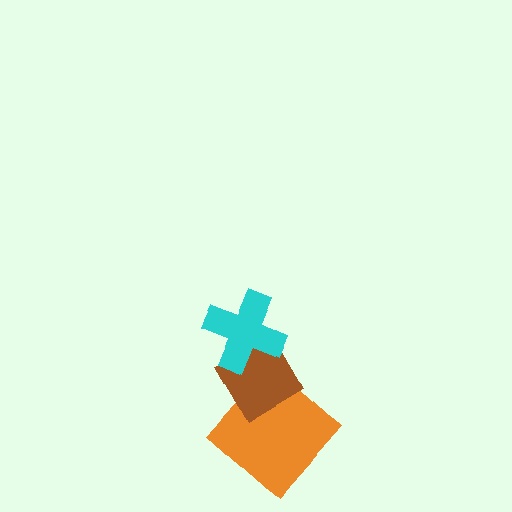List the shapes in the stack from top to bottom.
From top to bottom: the cyan cross, the brown diamond, the orange diamond.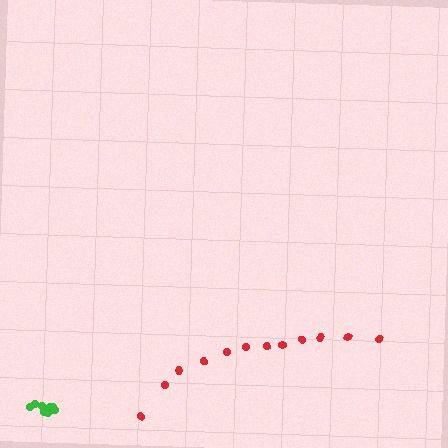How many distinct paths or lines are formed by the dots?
There are 2 distinct paths.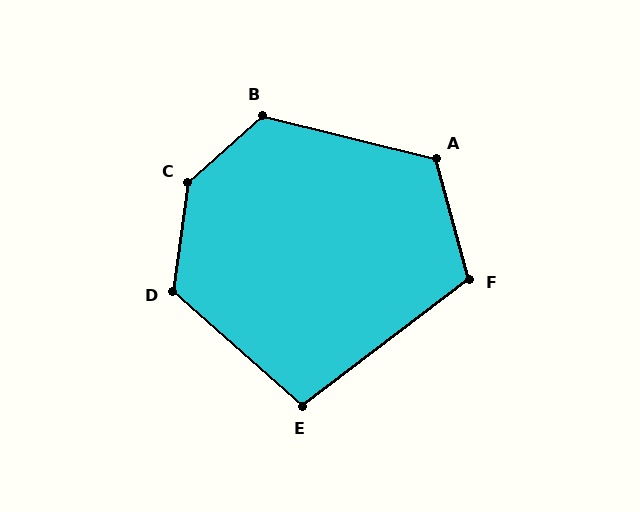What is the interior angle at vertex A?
Approximately 119 degrees (obtuse).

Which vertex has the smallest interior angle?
E, at approximately 101 degrees.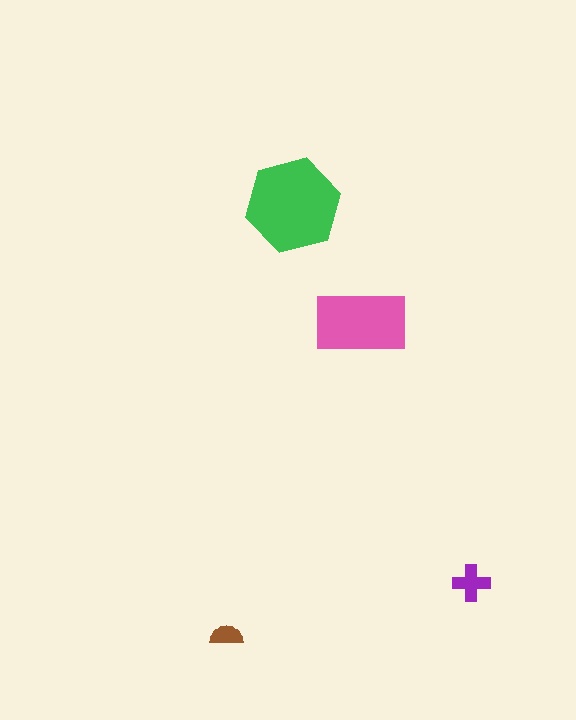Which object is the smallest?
The brown semicircle.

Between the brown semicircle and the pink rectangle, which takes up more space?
The pink rectangle.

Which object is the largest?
The green hexagon.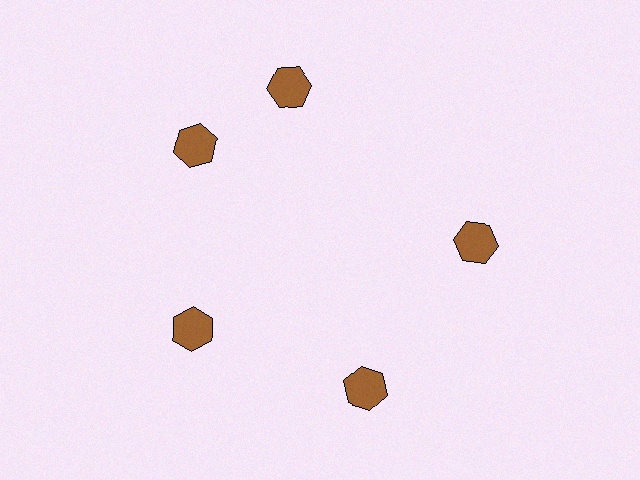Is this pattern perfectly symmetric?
No. The 5 brown hexagons are arranged in a ring, but one element near the 1 o'clock position is rotated out of alignment along the ring, breaking the 5-fold rotational symmetry.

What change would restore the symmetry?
The symmetry would be restored by rotating it back into even spacing with its neighbors so that all 5 hexagons sit at equal angles and equal distance from the center.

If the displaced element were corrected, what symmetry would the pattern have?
It would have 5-fold rotational symmetry — the pattern would map onto itself every 72 degrees.